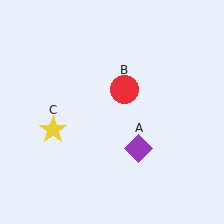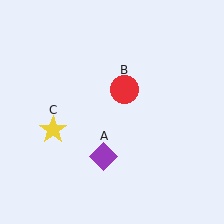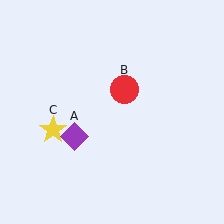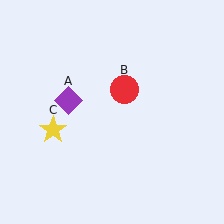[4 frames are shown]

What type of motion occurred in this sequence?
The purple diamond (object A) rotated clockwise around the center of the scene.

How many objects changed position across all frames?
1 object changed position: purple diamond (object A).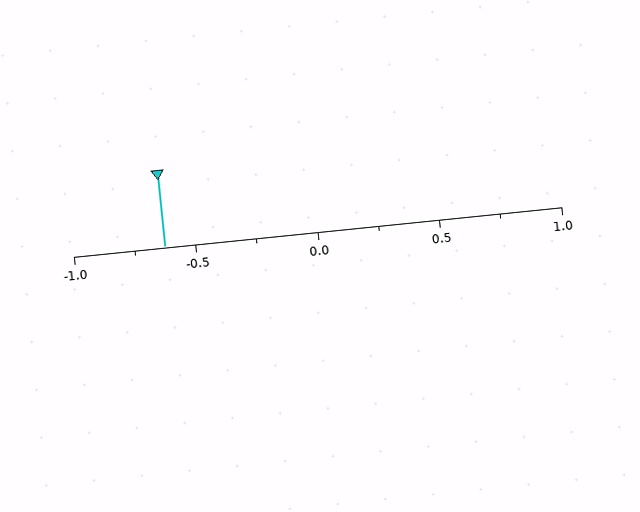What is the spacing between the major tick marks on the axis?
The major ticks are spaced 0.5 apart.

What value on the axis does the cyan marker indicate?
The marker indicates approximately -0.62.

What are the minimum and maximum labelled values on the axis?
The axis runs from -1.0 to 1.0.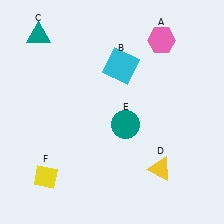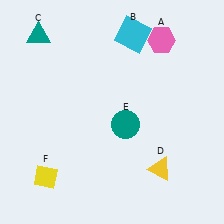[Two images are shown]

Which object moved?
The cyan square (B) moved up.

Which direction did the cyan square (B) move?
The cyan square (B) moved up.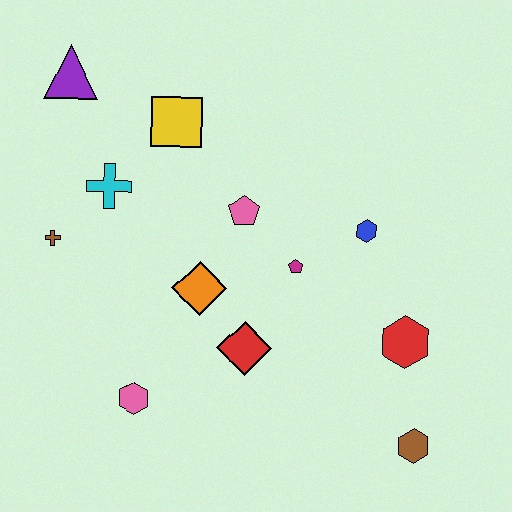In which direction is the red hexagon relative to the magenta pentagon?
The red hexagon is to the right of the magenta pentagon.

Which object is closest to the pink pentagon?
The magenta pentagon is closest to the pink pentagon.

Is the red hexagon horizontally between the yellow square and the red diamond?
No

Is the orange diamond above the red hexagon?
Yes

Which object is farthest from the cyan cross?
The brown hexagon is farthest from the cyan cross.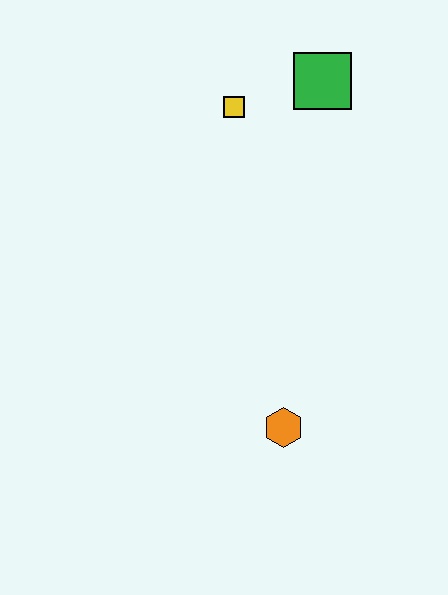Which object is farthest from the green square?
The orange hexagon is farthest from the green square.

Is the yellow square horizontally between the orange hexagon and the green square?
No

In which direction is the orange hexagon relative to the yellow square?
The orange hexagon is below the yellow square.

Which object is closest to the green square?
The yellow square is closest to the green square.